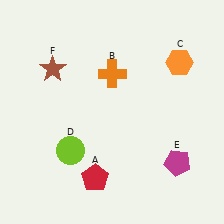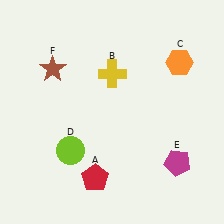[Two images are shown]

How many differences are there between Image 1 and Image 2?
There is 1 difference between the two images.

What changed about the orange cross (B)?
In Image 1, B is orange. In Image 2, it changed to yellow.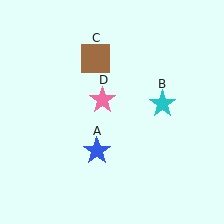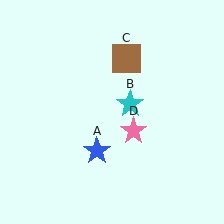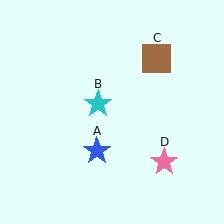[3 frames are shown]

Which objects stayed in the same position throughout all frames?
Blue star (object A) remained stationary.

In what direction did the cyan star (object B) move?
The cyan star (object B) moved left.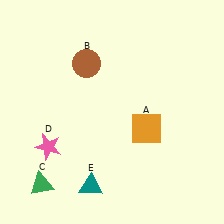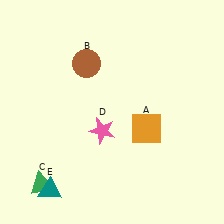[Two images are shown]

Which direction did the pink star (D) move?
The pink star (D) moved right.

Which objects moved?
The objects that moved are: the pink star (D), the teal triangle (E).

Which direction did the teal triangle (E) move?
The teal triangle (E) moved left.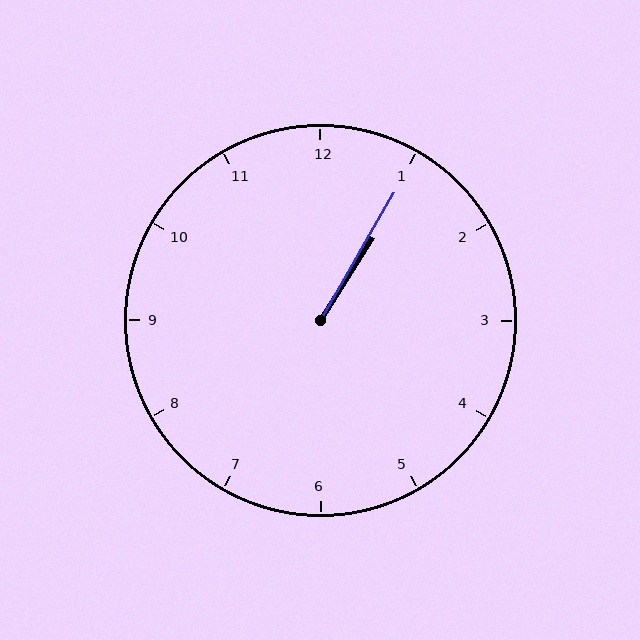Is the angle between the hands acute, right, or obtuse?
It is acute.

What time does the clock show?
1:05.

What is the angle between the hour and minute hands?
Approximately 2 degrees.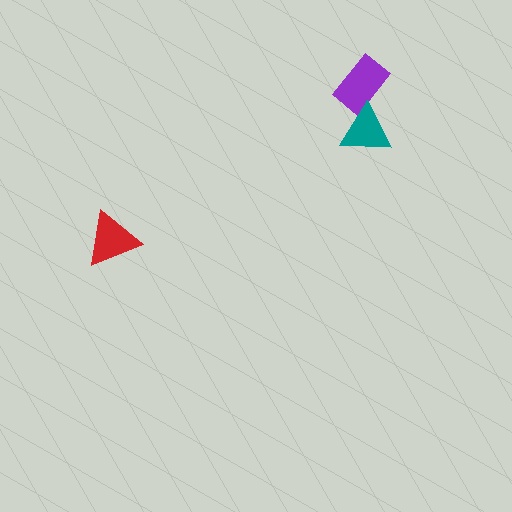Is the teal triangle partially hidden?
No, no other shape covers it.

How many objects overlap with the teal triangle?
1 object overlaps with the teal triangle.